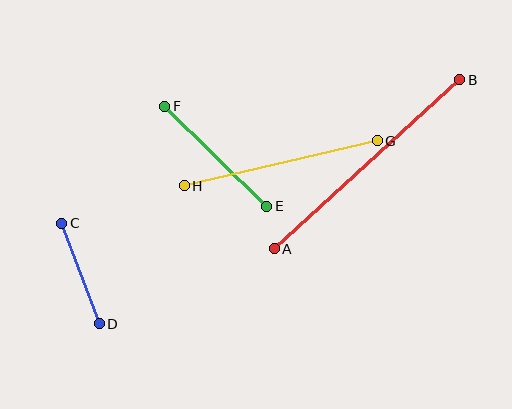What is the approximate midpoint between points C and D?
The midpoint is at approximately (81, 274) pixels.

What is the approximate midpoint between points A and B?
The midpoint is at approximately (367, 164) pixels.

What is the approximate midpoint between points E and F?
The midpoint is at approximately (216, 156) pixels.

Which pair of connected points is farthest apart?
Points A and B are farthest apart.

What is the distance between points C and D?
The distance is approximately 107 pixels.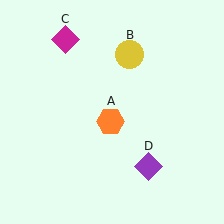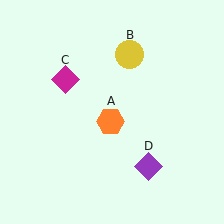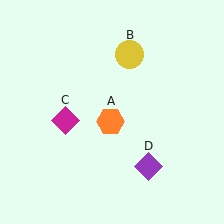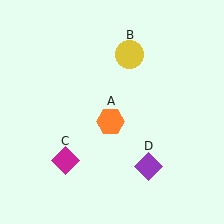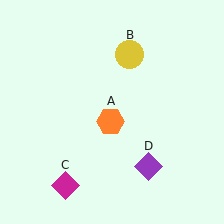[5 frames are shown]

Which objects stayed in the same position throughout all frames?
Orange hexagon (object A) and yellow circle (object B) and purple diamond (object D) remained stationary.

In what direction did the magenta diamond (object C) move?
The magenta diamond (object C) moved down.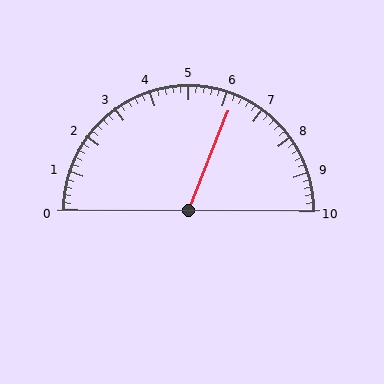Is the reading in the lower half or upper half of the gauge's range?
The reading is in the upper half of the range (0 to 10).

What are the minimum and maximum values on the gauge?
The gauge ranges from 0 to 10.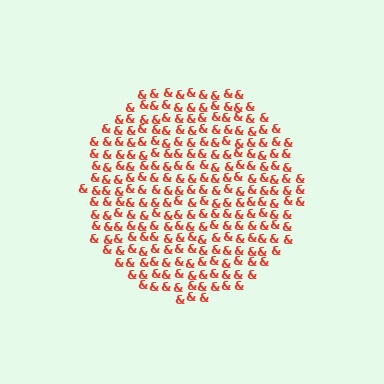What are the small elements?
The small elements are ampersands.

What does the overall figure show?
The overall figure shows a circle.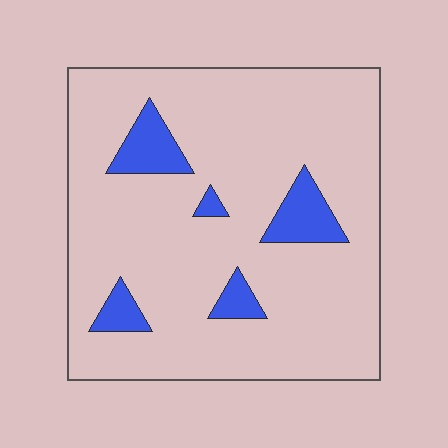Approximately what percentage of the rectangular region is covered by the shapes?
Approximately 10%.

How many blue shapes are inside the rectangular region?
5.